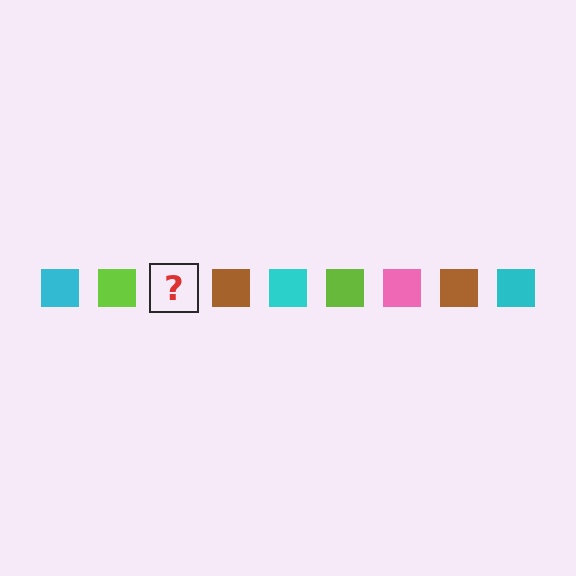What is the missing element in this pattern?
The missing element is a pink square.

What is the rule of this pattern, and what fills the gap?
The rule is that the pattern cycles through cyan, lime, pink, brown squares. The gap should be filled with a pink square.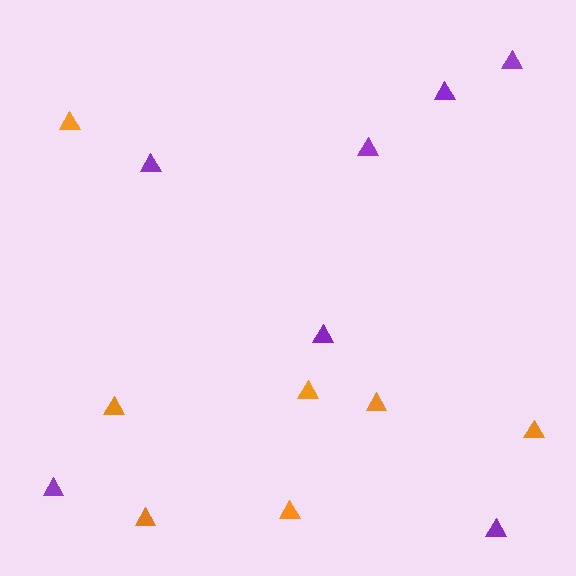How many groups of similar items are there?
There are 2 groups: one group of purple triangles (7) and one group of orange triangles (7).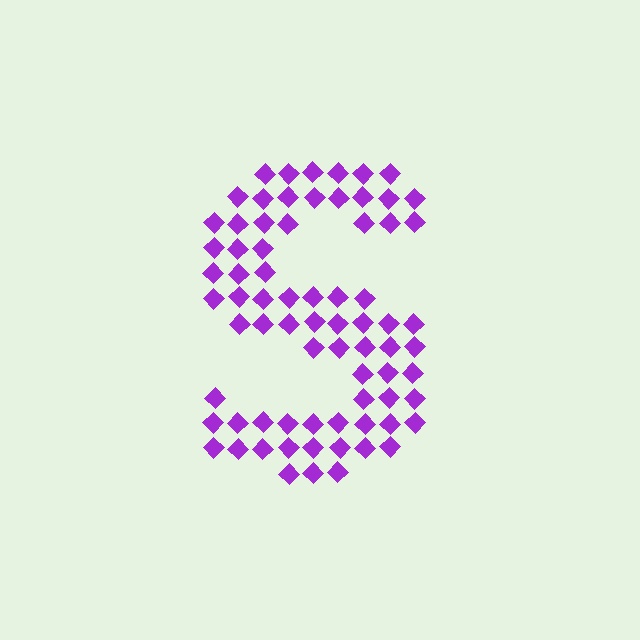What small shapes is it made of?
It is made of small diamonds.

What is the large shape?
The large shape is the letter S.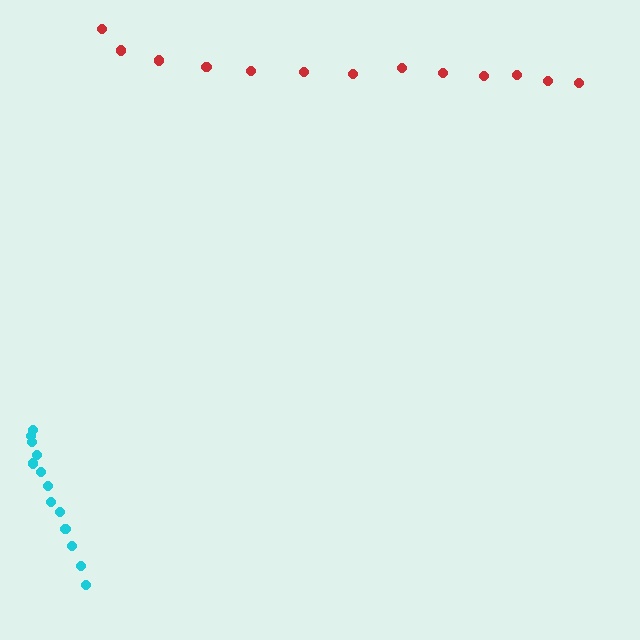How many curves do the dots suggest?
There are 2 distinct paths.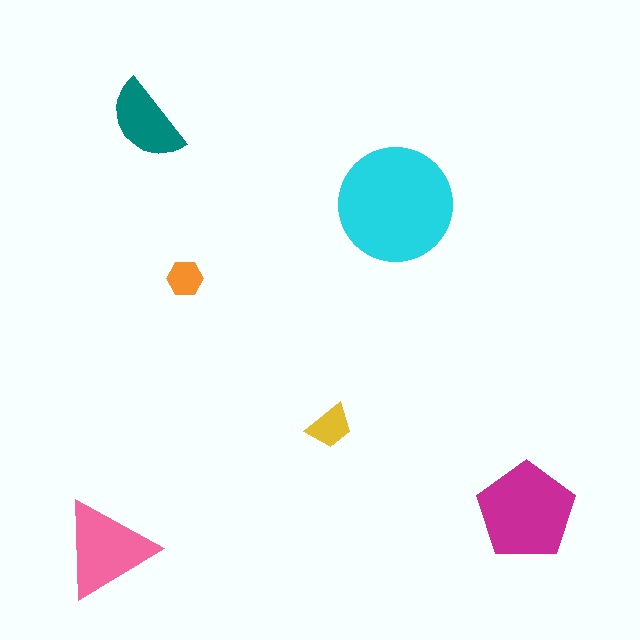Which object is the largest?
The cyan circle.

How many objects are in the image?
There are 6 objects in the image.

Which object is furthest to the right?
The magenta pentagon is rightmost.